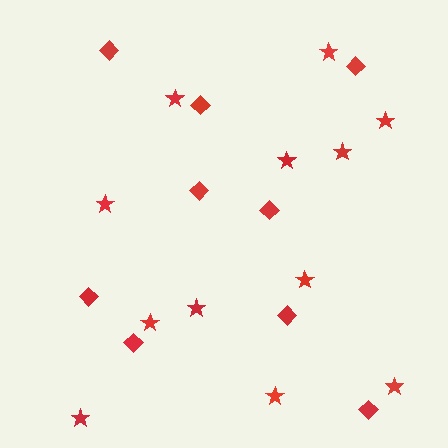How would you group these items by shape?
There are 2 groups: one group of stars (12) and one group of diamonds (9).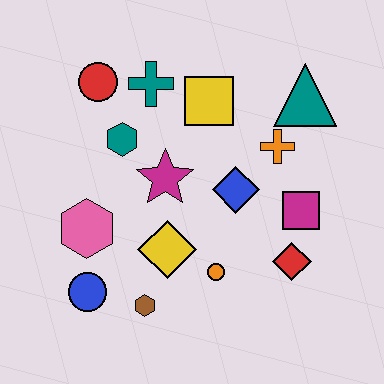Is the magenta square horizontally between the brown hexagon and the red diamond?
No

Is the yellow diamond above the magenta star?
No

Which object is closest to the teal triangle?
The orange cross is closest to the teal triangle.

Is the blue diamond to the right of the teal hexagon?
Yes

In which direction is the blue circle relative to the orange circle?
The blue circle is to the left of the orange circle.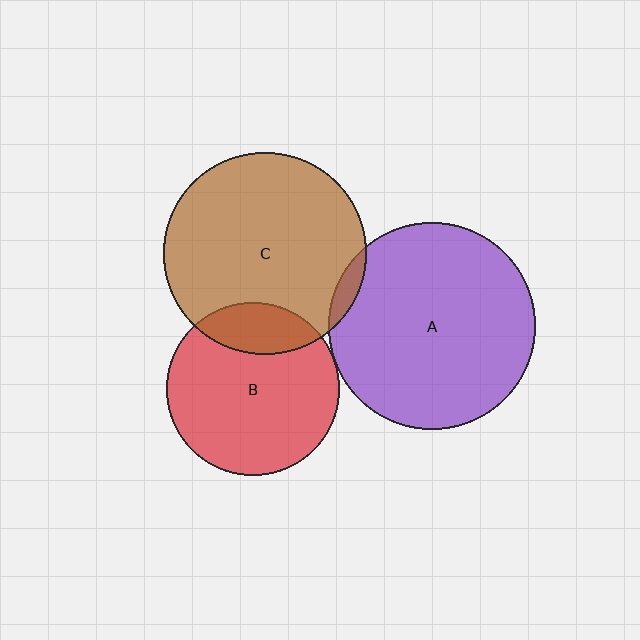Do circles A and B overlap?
Yes.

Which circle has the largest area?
Circle A (purple).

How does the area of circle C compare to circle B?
Approximately 1.4 times.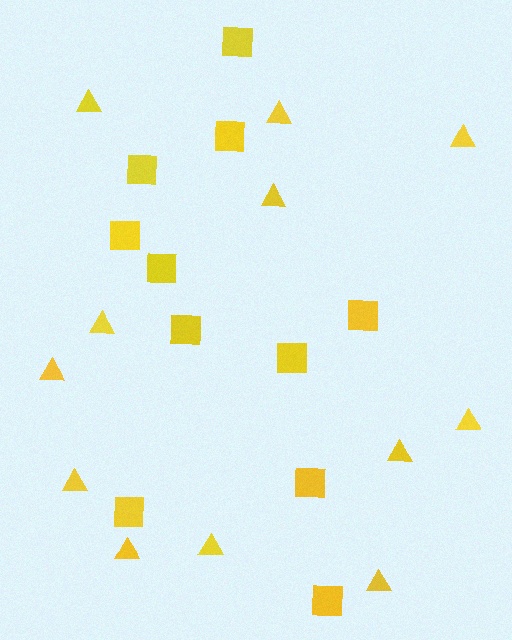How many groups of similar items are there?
There are 2 groups: one group of squares (11) and one group of triangles (12).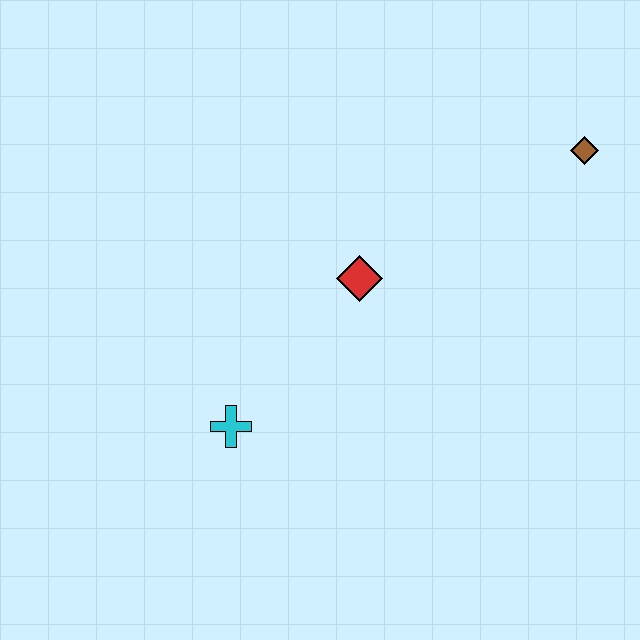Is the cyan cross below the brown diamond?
Yes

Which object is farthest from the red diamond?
The brown diamond is farthest from the red diamond.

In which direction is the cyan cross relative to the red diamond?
The cyan cross is below the red diamond.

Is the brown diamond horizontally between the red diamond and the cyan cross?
No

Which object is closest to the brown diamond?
The red diamond is closest to the brown diamond.